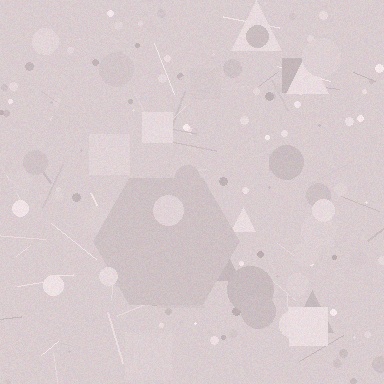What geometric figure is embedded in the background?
A hexagon is embedded in the background.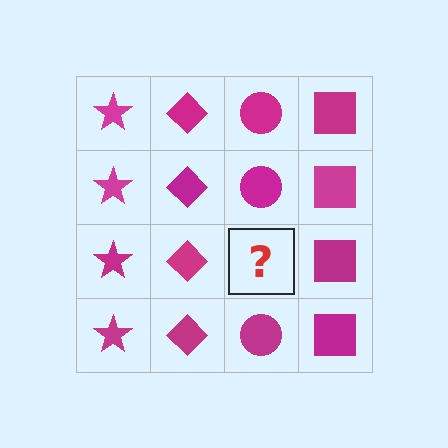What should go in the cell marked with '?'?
The missing cell should contain a magenta circle.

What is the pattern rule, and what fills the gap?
The rule is that each column has a consistent shape. The gap should be filled with a magenta circle.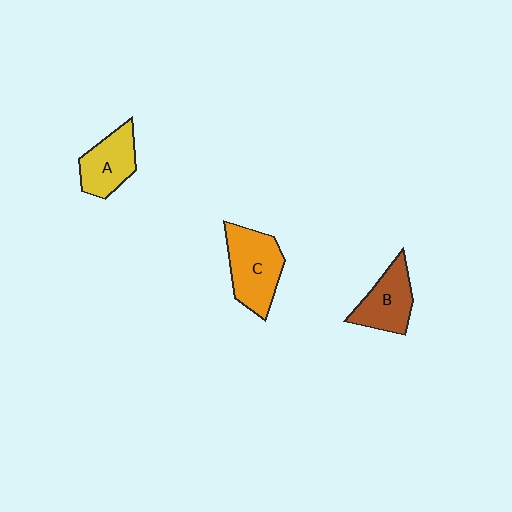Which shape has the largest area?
Shape C (orange).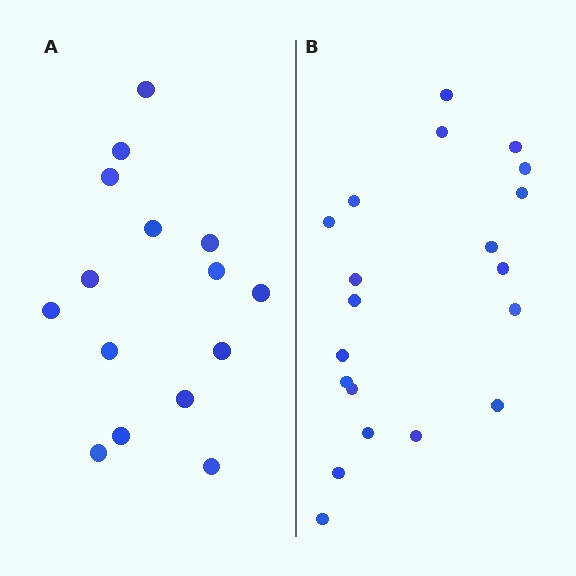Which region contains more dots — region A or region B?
Region B (the right region) has more dots.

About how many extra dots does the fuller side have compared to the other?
Region B has about 5 more dots than region A.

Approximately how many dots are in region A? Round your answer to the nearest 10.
About 20 dots. (The exact count is 15, which rounds to 20.)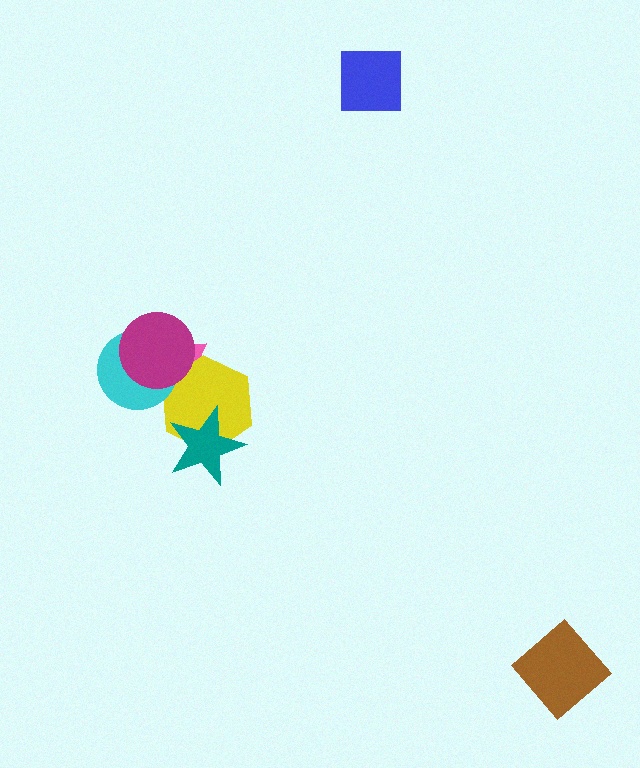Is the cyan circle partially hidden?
Yes, it is partially covered by another shape.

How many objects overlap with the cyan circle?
3 objects overlap with the cyan circle.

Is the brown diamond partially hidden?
No, no other shape covers it.